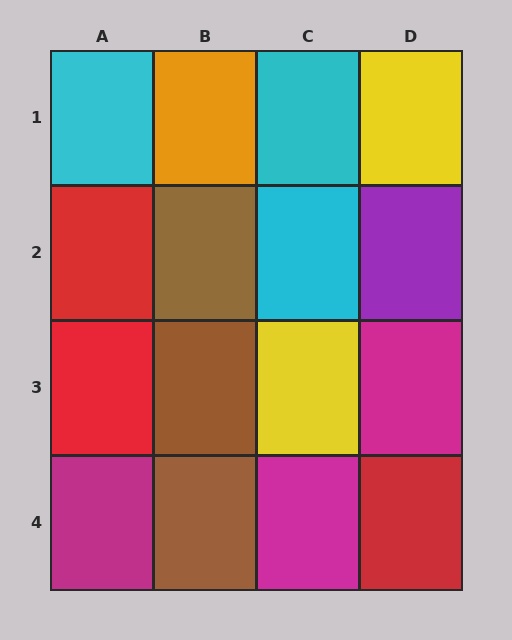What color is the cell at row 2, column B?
Brown.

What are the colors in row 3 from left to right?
Red, brown, yellow, magenta.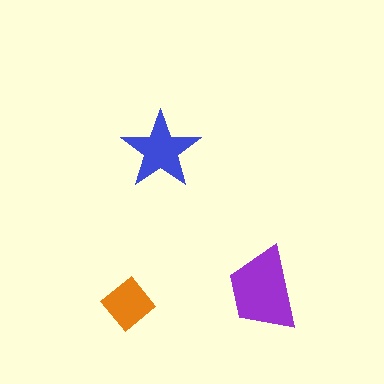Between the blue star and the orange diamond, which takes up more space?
The blue star.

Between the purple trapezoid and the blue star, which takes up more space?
The purple trapezoid.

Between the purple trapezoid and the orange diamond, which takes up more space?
The purple trapezoid.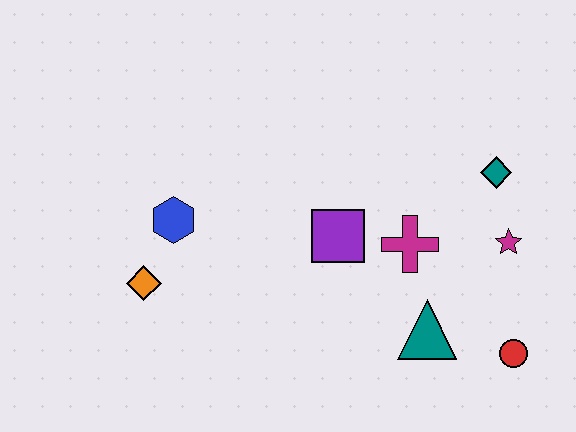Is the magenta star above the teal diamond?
No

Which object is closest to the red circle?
The teal triangle is closest to the red circle.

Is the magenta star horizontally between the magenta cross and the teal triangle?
No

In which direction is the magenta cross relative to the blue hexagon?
The magenta cross is to the right of the blue hexagon.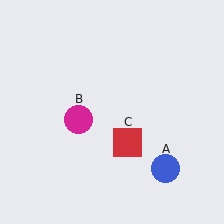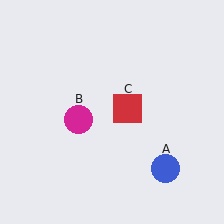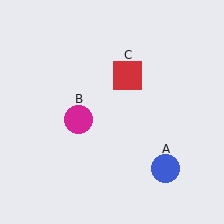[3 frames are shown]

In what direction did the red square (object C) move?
The red square (object C) moved up.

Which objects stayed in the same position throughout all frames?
Blue circle (object A) and magenta circle (object B) remained stationary.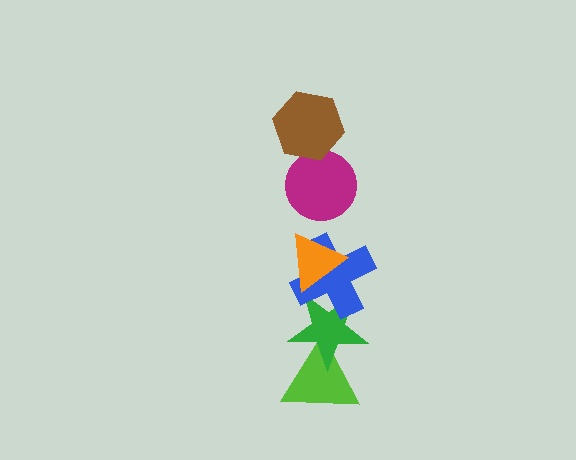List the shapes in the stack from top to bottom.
From top to bottom: the brown hexagon, the magenta circle, the orange triangle, the blue cross, the green star, the lime triangle.